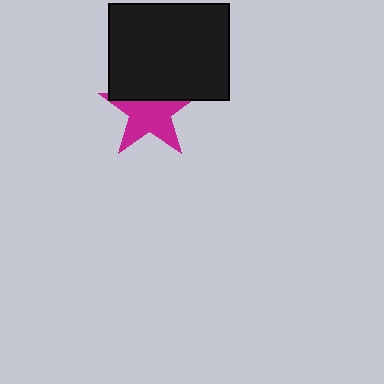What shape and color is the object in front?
The object in front is a black rectangle.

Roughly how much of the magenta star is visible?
About half of it is visible (roughly 65%).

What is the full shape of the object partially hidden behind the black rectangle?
The partially hidden object is a magenta star.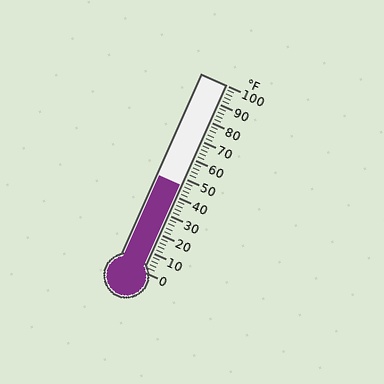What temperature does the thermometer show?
The thermometer shows approximately 46°F.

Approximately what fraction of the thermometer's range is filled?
The thermometer is filled to approximately 45% of its range.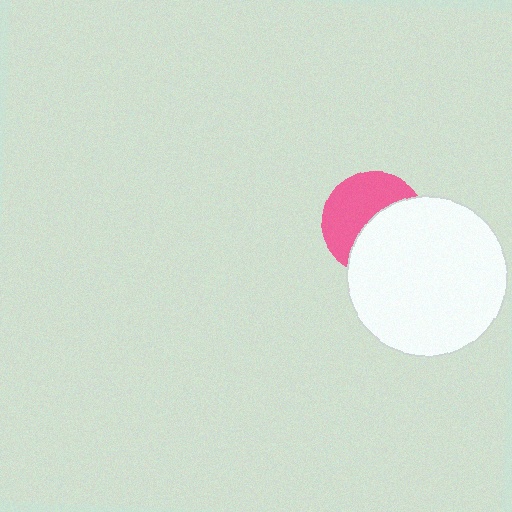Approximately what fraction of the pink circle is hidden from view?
Roughly 49% of the pink circle is hidden behind the white circle.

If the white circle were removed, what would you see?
You would see the complete pink circle.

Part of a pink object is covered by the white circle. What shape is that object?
It is a circle.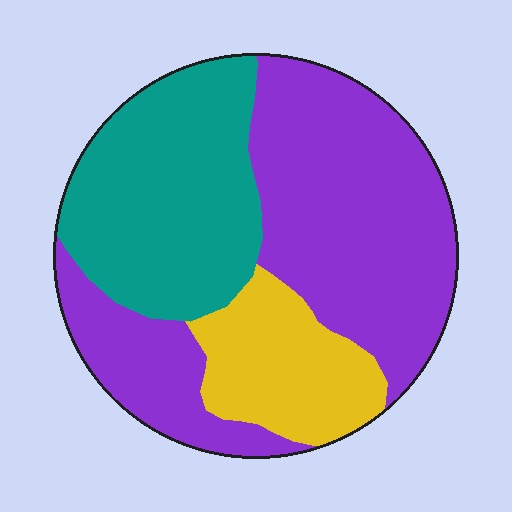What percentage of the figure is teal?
Teal takes up between a sixth and a third of the figure.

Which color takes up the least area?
Yellow, at roughly 15%.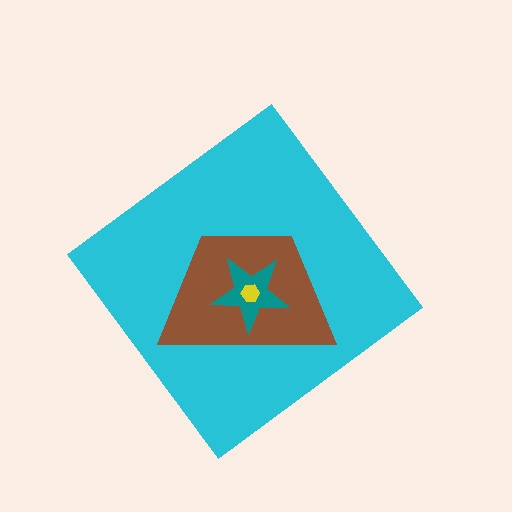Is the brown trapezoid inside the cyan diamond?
Yes.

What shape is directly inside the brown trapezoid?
The teal star.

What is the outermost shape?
The cyan diamond.